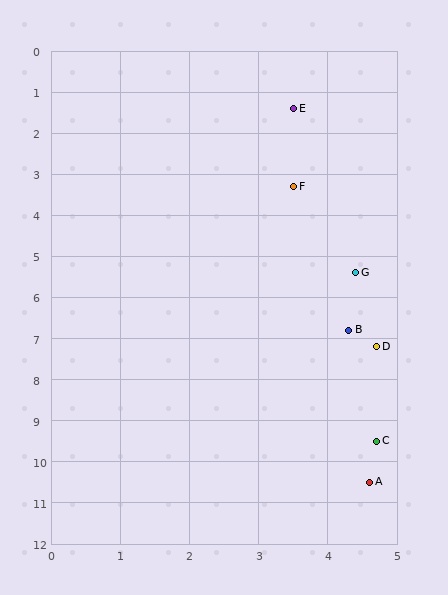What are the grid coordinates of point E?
Point E is at approximately (3.5, 1.4).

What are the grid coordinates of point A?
Point A is at approximately (4.6, 10.5).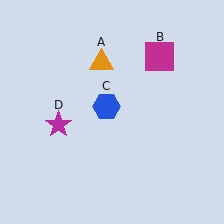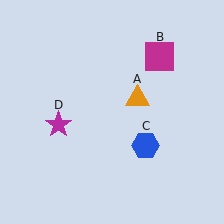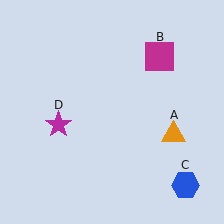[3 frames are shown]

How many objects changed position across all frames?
2 objects changed position: orange triangle (object A), blue hexagon (object C).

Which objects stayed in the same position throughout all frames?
Magenta square (object B) and magenta star (object D) remained stationary.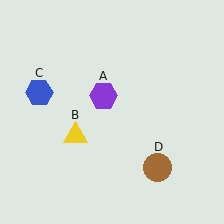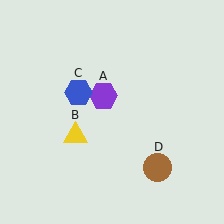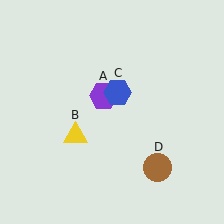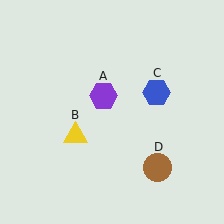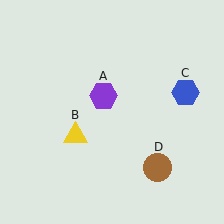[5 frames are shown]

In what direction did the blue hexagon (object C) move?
The blue hexagon (object C) moved right.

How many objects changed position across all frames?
1 object changed position: blue hexagon (object C).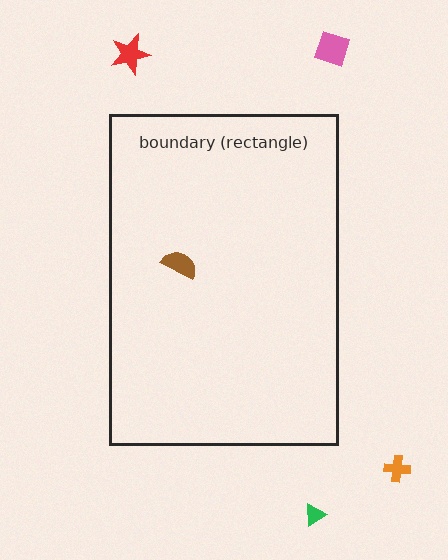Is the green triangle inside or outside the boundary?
Outside.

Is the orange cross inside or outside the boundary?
Outside.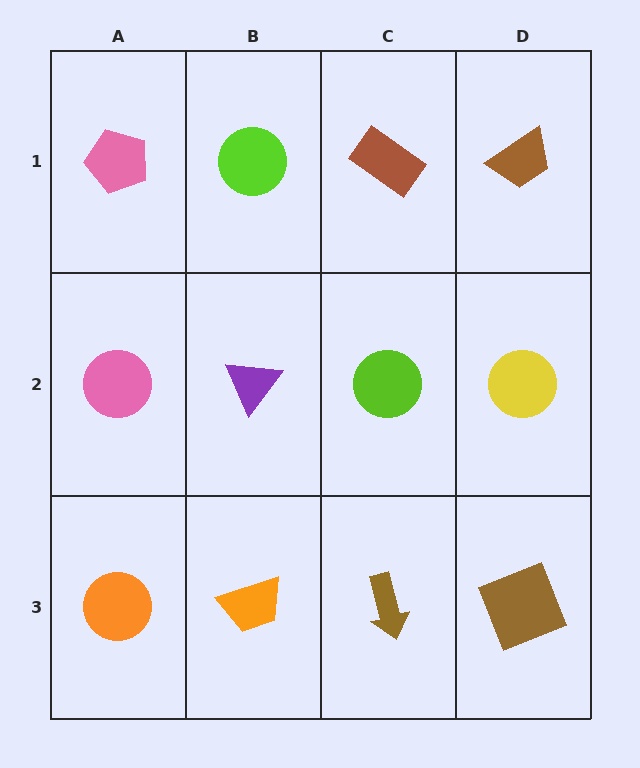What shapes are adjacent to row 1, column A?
A pink circle (row 2, column A), a lime circle (row 1, column B).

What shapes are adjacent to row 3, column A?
A pink circle (row 2, column A), an orange trapezoid (row 3, column B).